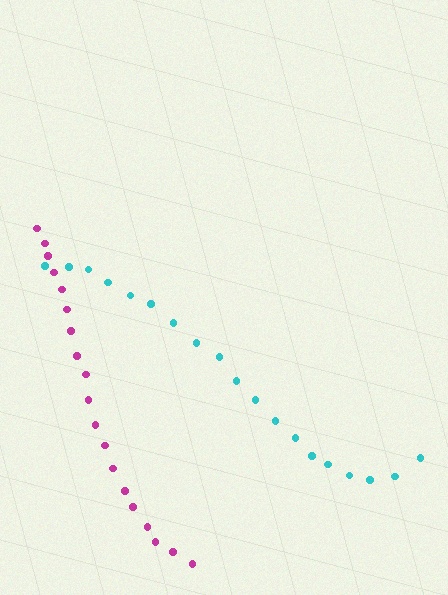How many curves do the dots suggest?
There are 2 distinct paths.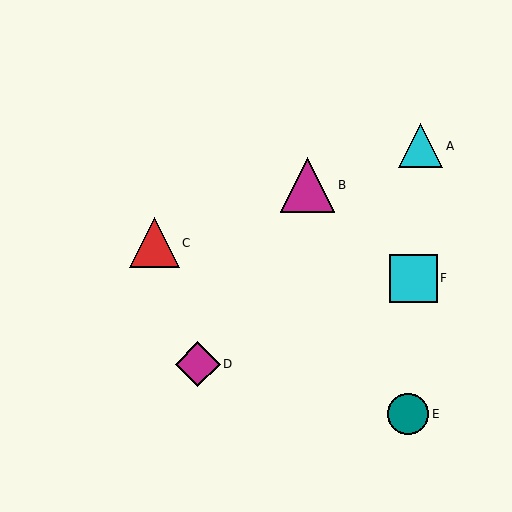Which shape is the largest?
The magenta triangle (labeled B) is the largest.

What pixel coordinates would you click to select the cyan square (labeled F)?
Click at (413, 278) to select the cyan square F.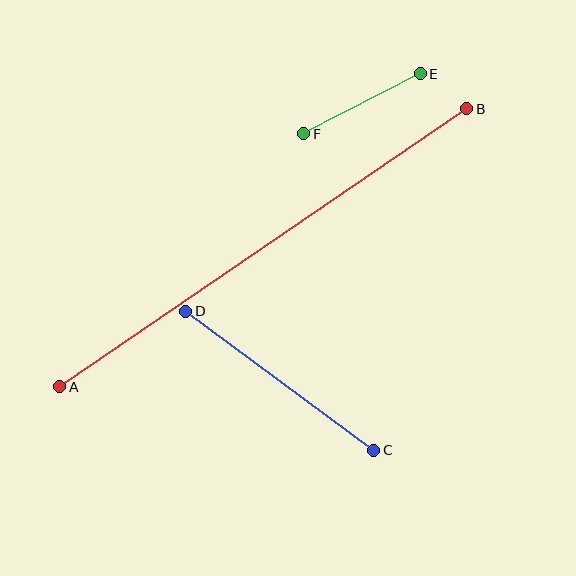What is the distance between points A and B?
The distance is approximately 493 pixels.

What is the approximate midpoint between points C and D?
The midpoint is at approximately (280, 381) pixels.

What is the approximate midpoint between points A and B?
The midpoint is at approximately (263, 248) pixels.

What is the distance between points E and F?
The distance is approximately 131 pixels.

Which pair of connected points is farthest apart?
Points A and B are farthest apart.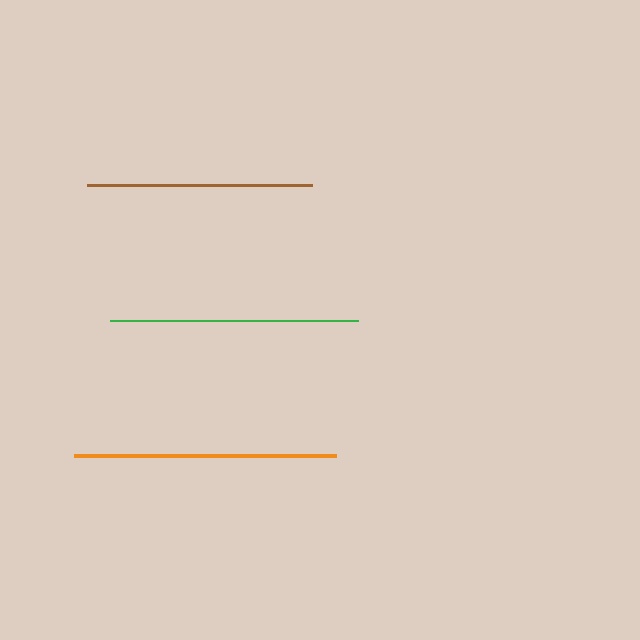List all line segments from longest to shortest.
From longest to shortest: orange, green, brown.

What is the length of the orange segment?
The orange segment is approximately 263 pixels long.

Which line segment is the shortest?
The brown line is the shortest at approximately 225 pixels.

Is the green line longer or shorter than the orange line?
The orange line is longer than the green line.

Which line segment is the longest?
The orange line is the longest at approximately 263 pixels.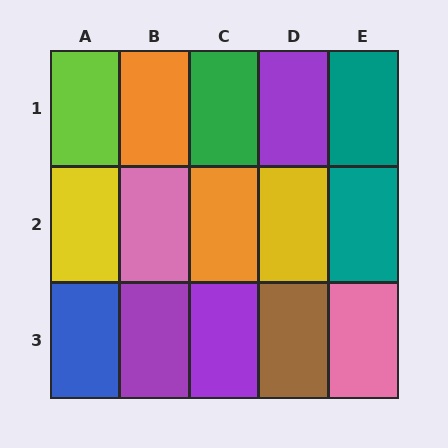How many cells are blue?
1 cell is blue.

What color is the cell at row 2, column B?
Pink.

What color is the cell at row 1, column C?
Green.